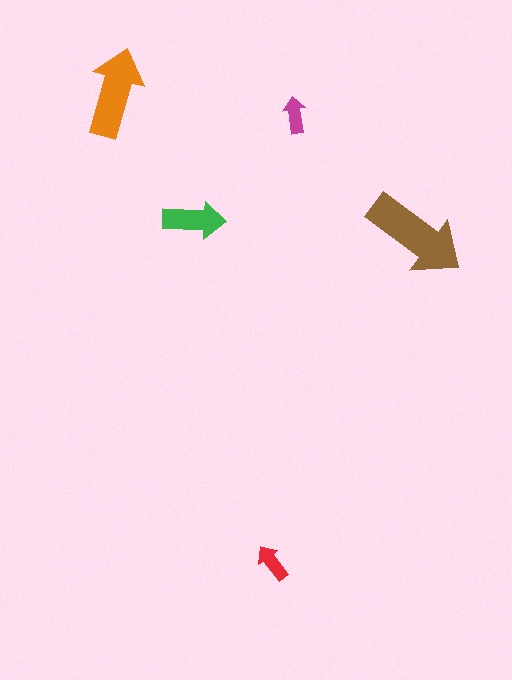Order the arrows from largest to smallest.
the brown one, the orange one, the green one, the red one, the magenta one.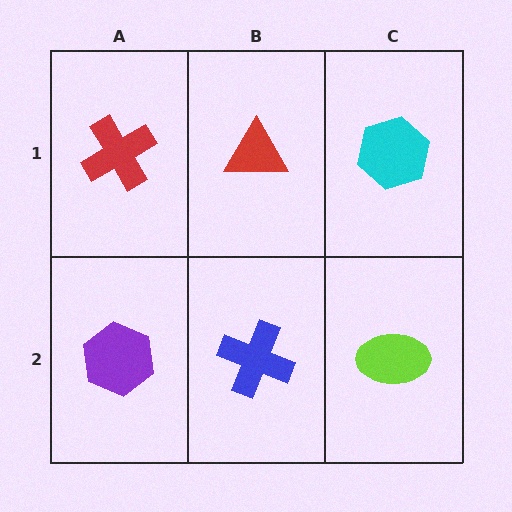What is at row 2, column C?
A lime ellipse.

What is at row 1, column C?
A cyan hexagon.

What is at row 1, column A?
A red cross.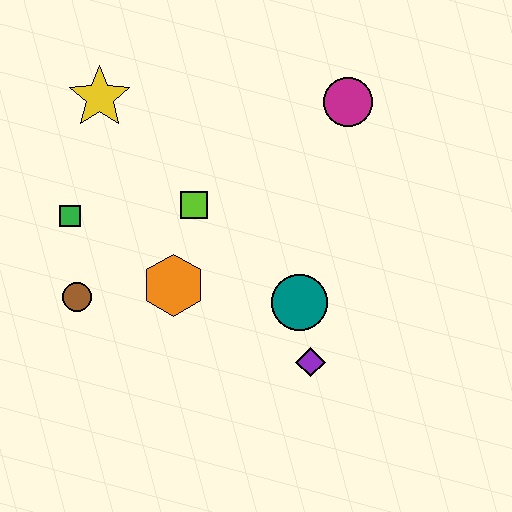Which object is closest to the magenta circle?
The lime square is closest to the magenta circle.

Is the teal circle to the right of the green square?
Yes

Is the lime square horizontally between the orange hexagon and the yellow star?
No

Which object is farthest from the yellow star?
The purple diamond is farthest from the yellow star.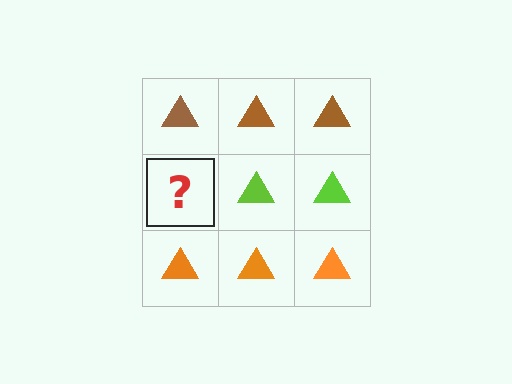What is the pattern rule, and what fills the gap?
The rule is that each row has a consistent color. The gap should be filled with a lime triangle.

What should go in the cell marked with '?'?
The missing cell should contain a lime triangle.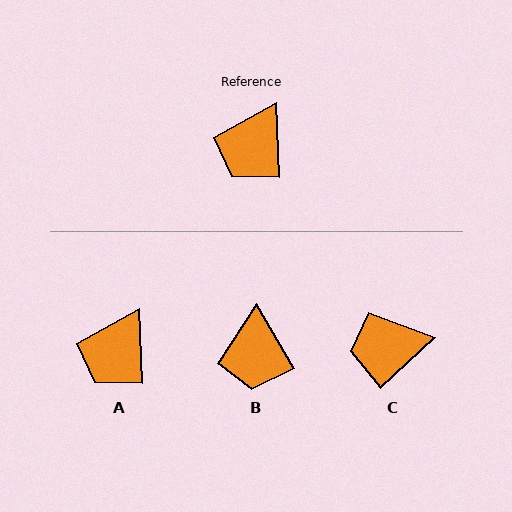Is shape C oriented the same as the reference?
No, it is off by about 49 degrees.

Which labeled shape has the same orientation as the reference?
A.